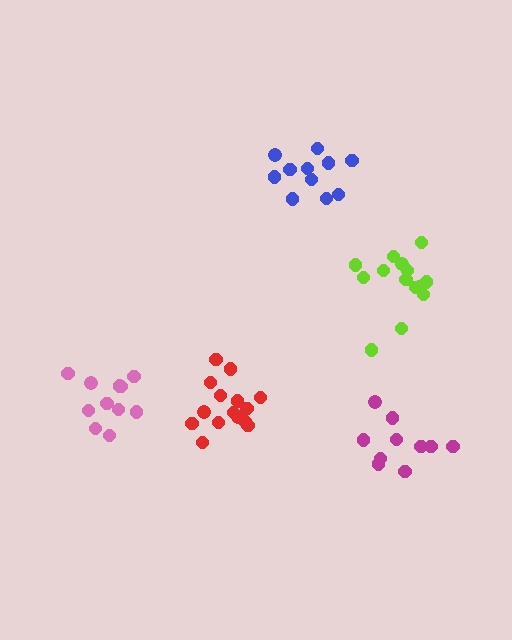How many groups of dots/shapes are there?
There are 5 groups.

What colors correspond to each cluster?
The clusters are colored: blue, red, magenta, lime, pink.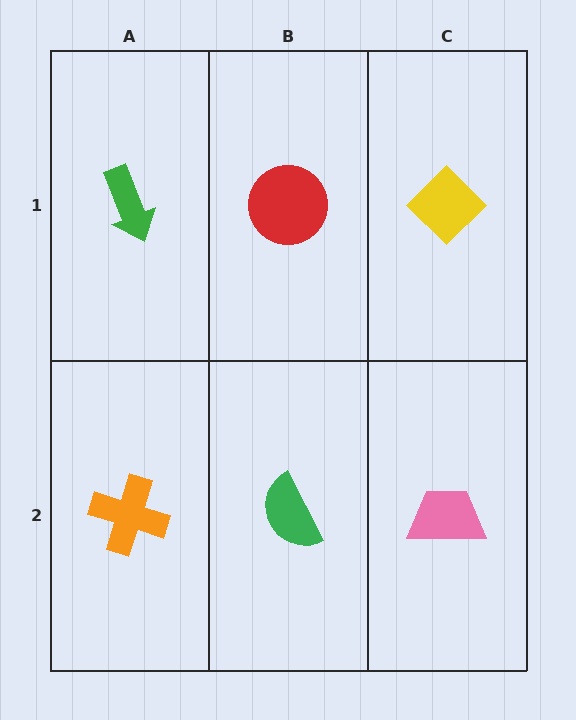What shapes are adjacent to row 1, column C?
A pink trapezoid (row 2, column C), a red circle (row 1, column B).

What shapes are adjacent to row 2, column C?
A yellow diamond (row 1, column C), a green semicircle (row 2, column B).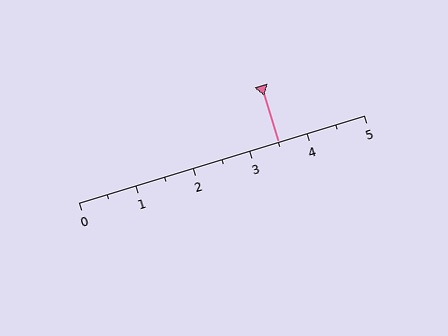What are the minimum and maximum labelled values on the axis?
The axis runs from 0 to 5.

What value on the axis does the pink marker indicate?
The marker indicates approximately 3.5.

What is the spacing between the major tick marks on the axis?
The major ticks are spaced 1 apart.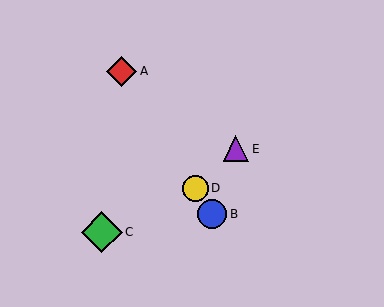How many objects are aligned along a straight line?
3 objects (A, B, D) are aligned along a straight line.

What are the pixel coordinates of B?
Object B is at (212, 214).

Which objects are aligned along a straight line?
Objects A, B, D are aligned along a straight line.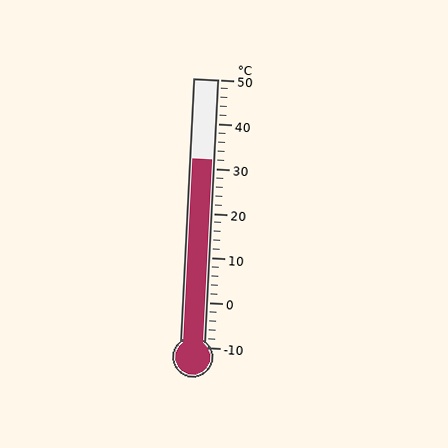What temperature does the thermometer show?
The thermometer shows approximately 32°C.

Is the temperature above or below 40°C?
The temperature is below 40°C.